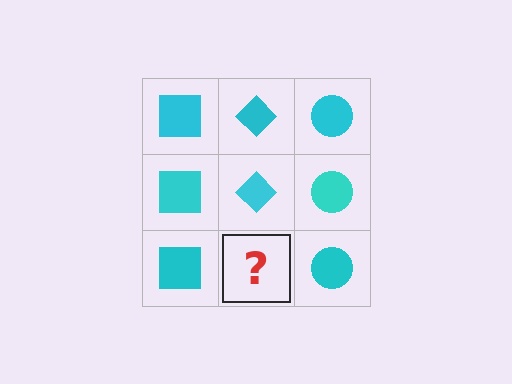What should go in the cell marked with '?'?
The missing cell should contain a cyan diamond.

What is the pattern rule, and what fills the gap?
The rule is that each column has a consistent shape. The gap should be filled with a cyan diamond.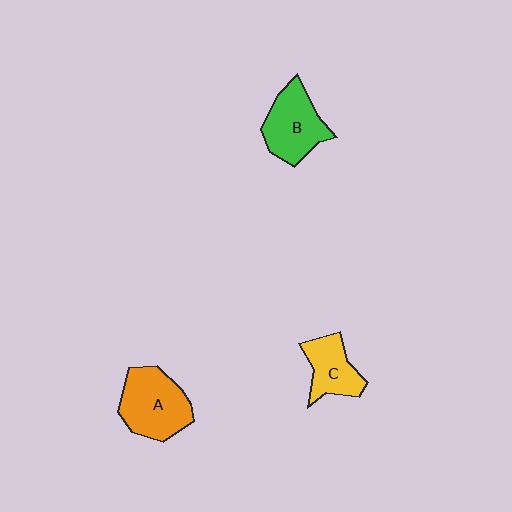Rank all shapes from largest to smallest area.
From largest to smallest: A (orange), B (green), C (yellow).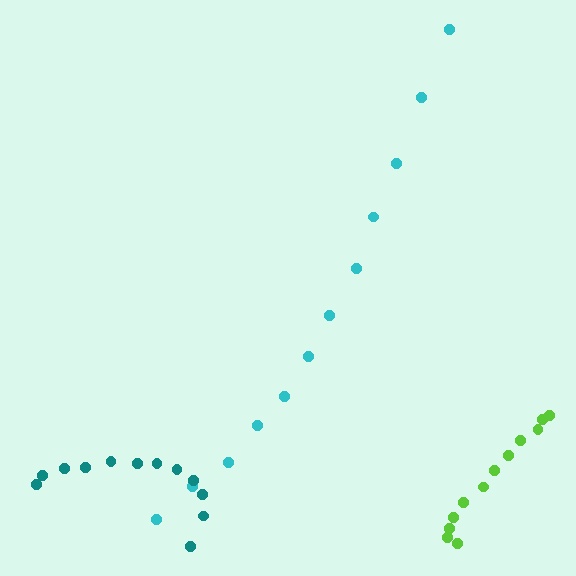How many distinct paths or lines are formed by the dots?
There are 3 distinct paths.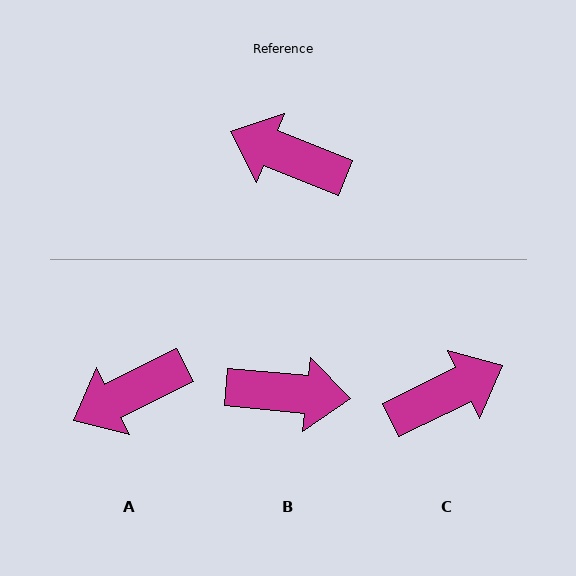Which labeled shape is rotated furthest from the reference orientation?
B, about 164 degrees away.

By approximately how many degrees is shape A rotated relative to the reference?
Approximately 48 degrees counter-clockwise.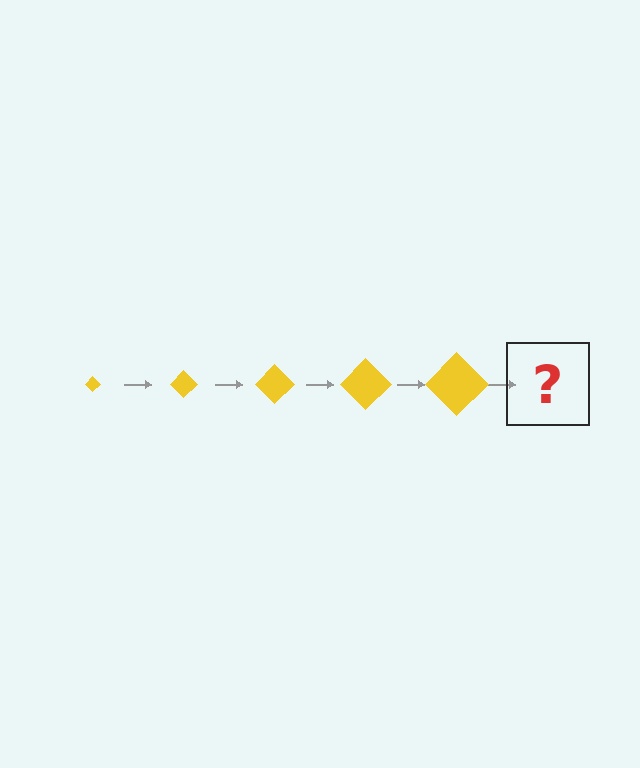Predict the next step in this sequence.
The next step is a yellow diamond, larger than the previous one.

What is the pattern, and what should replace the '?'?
The pattern is that the diamond gets progressively larger each step. The '?' should be a yellow diamond, larger than the previous one.